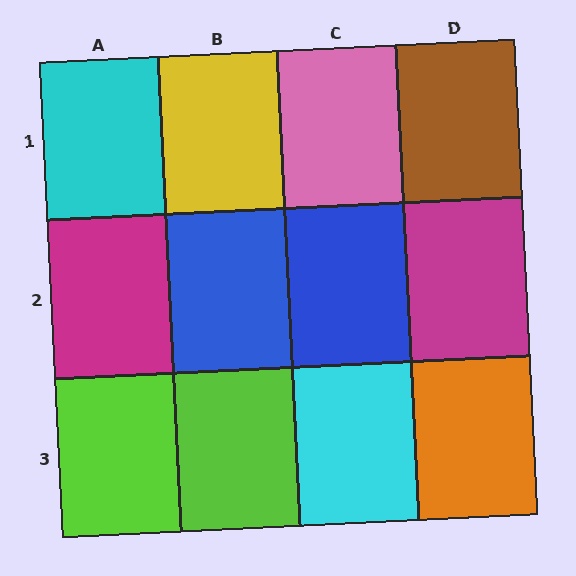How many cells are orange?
1 cell is orange.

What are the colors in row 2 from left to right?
Magenta, blue, blue, magenta.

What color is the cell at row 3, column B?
Lime.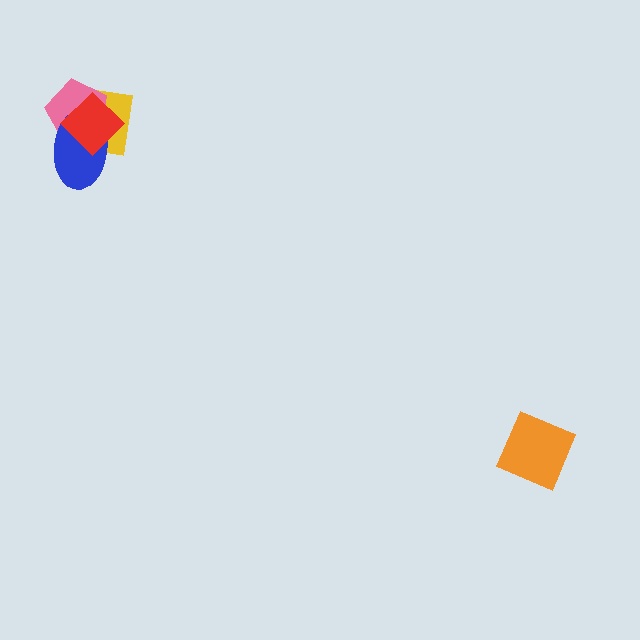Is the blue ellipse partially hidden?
Yes, it is partially covered by another shape.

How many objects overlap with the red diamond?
3 objects overlap with the red diamond.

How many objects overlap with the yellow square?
3 objects overlap with the yellow square.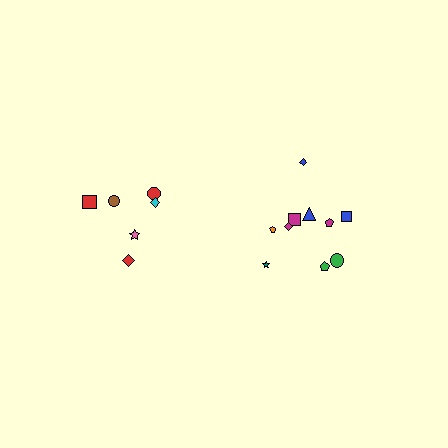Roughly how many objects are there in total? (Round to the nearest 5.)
Roughly 15 objects in total.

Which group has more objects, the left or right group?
The right group.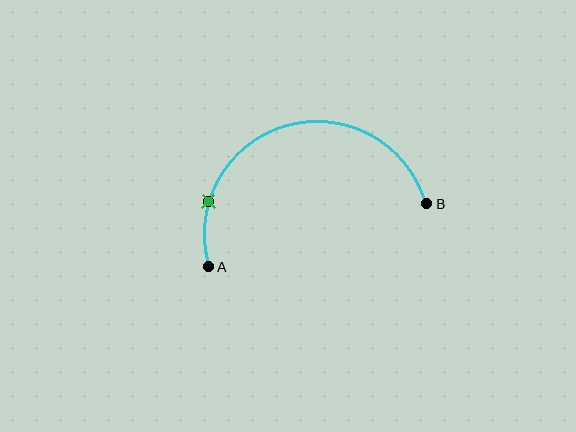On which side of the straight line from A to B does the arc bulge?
The arc bulges above the straight line connecting A and B.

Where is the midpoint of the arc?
The arc midpoint is the point on the curve farthest from the straight line joining A and B. It sits above that line.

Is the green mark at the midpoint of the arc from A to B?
No. The green mark lies on the arc but is closer to endpoint A. The arc midpoint would be at the point on the curve equidistant along the arc from both A and B.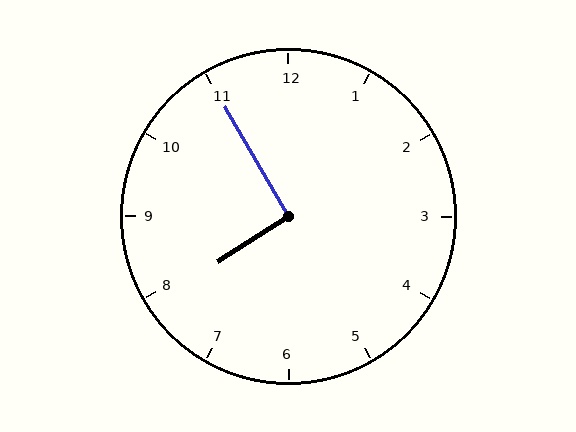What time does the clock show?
7:55.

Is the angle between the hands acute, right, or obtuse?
It is right.